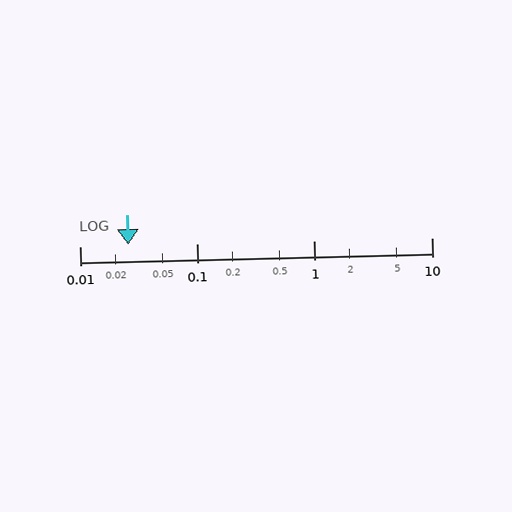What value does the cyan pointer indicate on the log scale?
The pointer indicates approximately 0.026.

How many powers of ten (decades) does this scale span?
The scale spans 3 decades, from 0.01 to 10.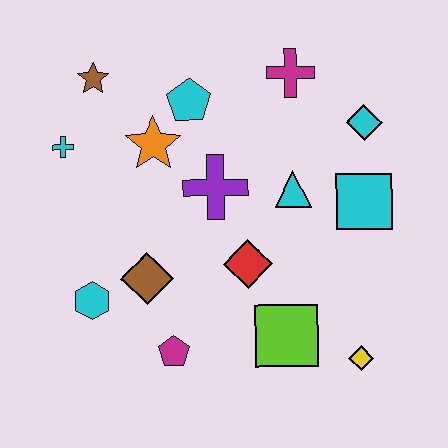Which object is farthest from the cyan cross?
The yellow diamond is farthest from the cyan cross.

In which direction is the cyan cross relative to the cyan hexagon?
The cyan cross is above the cyan hexagon.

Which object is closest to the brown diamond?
The cyan hexagon is closest to the brown diamond.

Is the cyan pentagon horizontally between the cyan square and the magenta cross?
No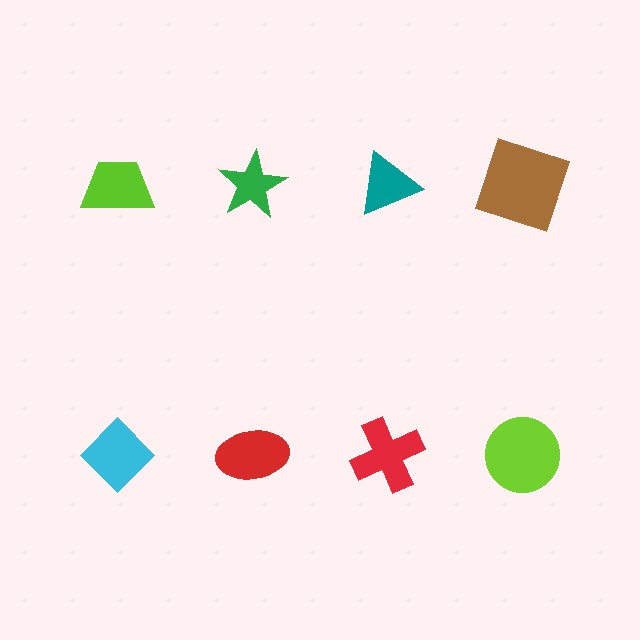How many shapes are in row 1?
4 shapes.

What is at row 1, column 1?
A lime trapezoid.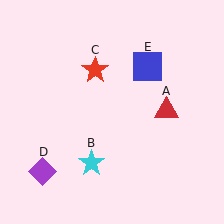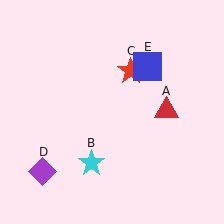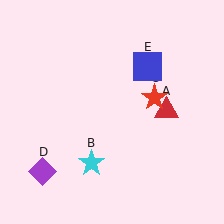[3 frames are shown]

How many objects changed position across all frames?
1 object changed position: red star (object C).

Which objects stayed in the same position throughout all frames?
Red triangle (object A) and cyan star (object B) and purple diamond (object D) and blue square (object E) remained stationary.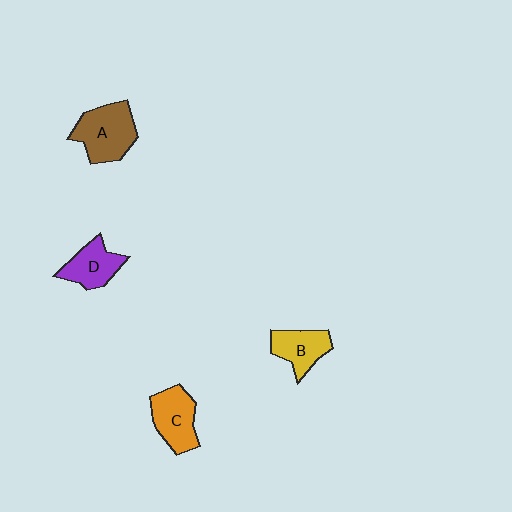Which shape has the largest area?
Shape A (brown).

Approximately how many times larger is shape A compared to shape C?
Approximately 1.2 times.